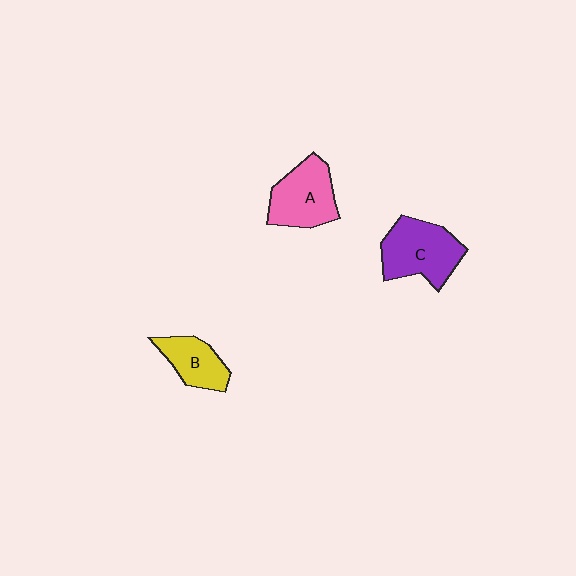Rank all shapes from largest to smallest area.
From largest to smallest: C (purple), A (pink), B (yellow).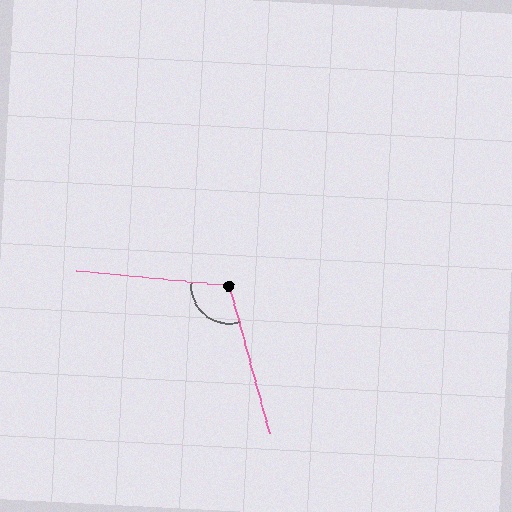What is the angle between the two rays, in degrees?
Approximately 111 degrees.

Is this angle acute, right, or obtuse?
It is obtuse.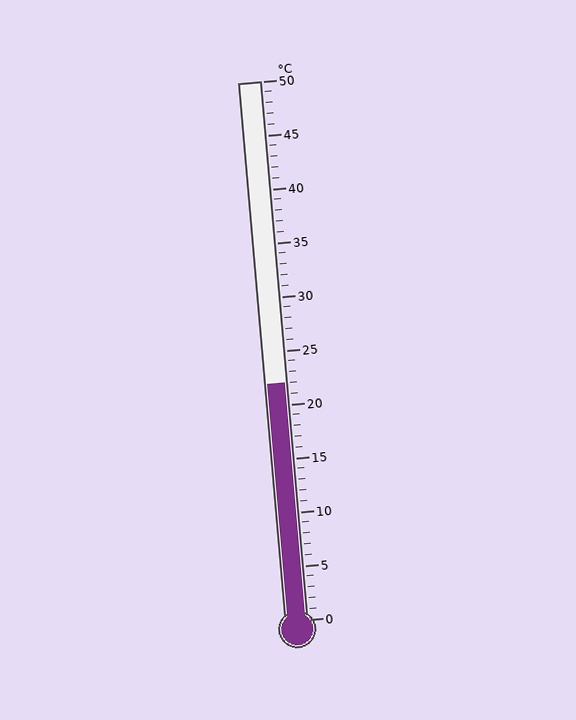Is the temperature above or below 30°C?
The temperature is below 30°C.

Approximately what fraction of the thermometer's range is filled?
The thermometer is filled to approximately 45% of its range.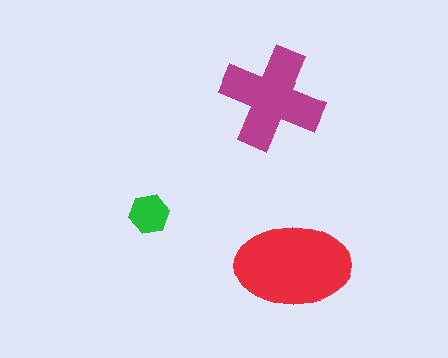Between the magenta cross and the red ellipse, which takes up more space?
The red ellipse.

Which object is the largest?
The red ellipse.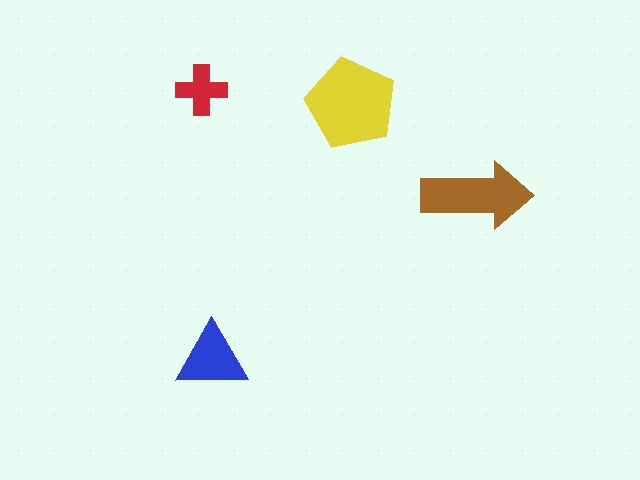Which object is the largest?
The yellow pentagon.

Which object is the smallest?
The red cross.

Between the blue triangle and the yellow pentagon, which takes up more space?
The yellow pentagon.